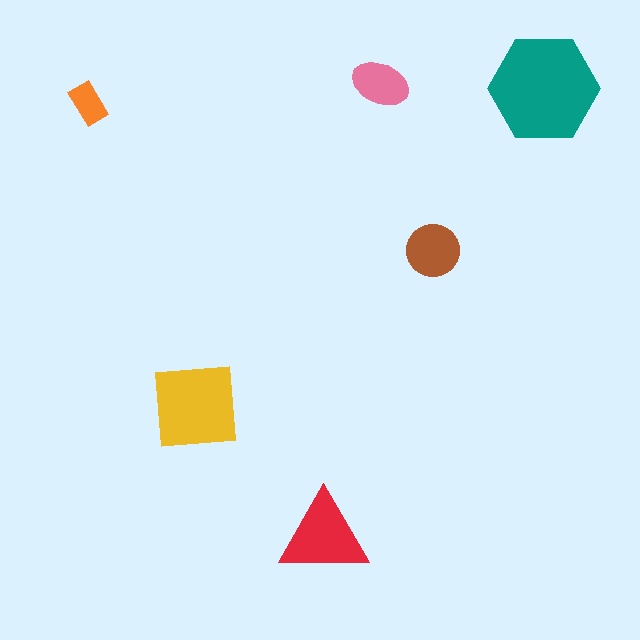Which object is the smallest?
The orange rectangle.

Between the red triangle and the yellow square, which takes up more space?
The yellow square.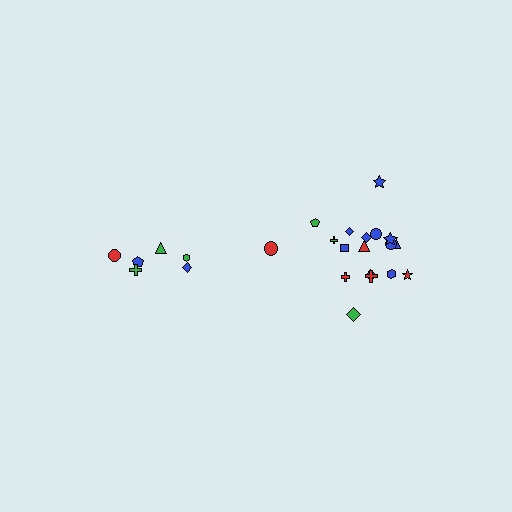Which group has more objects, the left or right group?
The right group.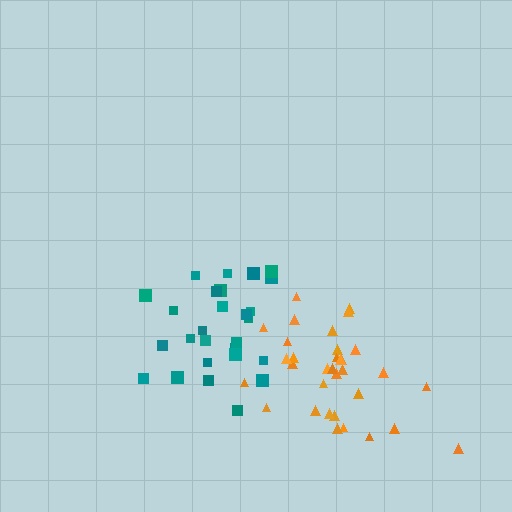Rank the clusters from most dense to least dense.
teal, orange.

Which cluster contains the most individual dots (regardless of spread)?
Orange (34).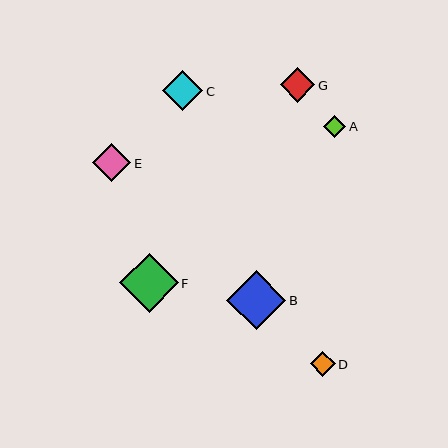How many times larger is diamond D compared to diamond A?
Diamond D is approximately 1.2 times the size of diamond A.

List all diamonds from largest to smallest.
From largest to smallest: B, F, C, E, G, D, A.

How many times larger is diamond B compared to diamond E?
Diamond B is approximately 1.5 times the size of diamond E.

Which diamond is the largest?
Diamond B is the largest with a size of approximately 59 pixels.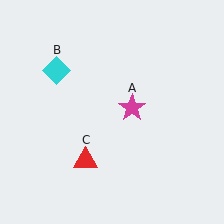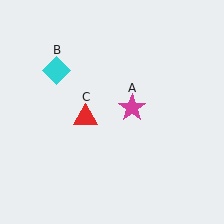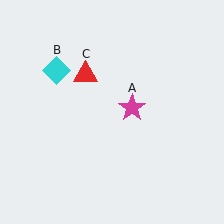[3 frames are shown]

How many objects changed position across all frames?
1 object changed position: red triangle (object C).